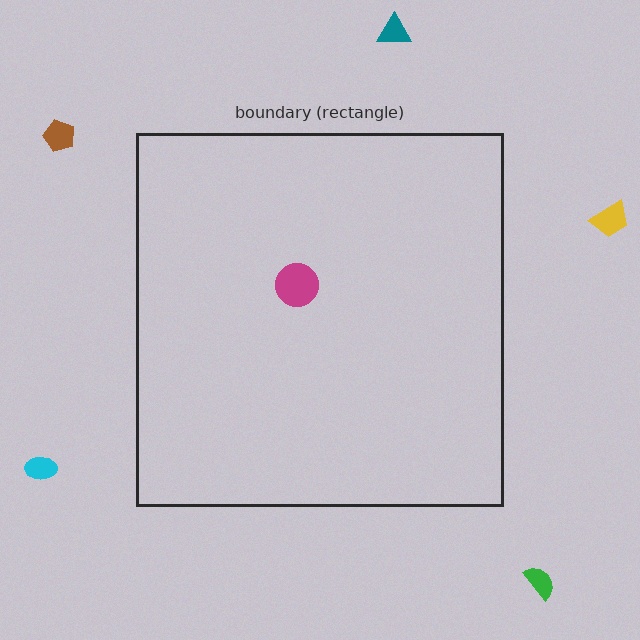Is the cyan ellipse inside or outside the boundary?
Outside.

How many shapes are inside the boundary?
1 inside, 5 outside.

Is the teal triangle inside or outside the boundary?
Outside.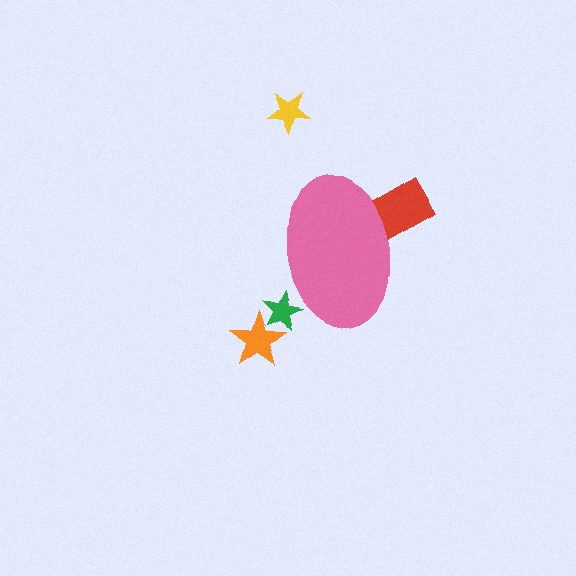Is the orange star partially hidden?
No, the orange star is fully visible.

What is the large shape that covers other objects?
A pink ellipse.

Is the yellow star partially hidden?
No, the yellow star is fully visible.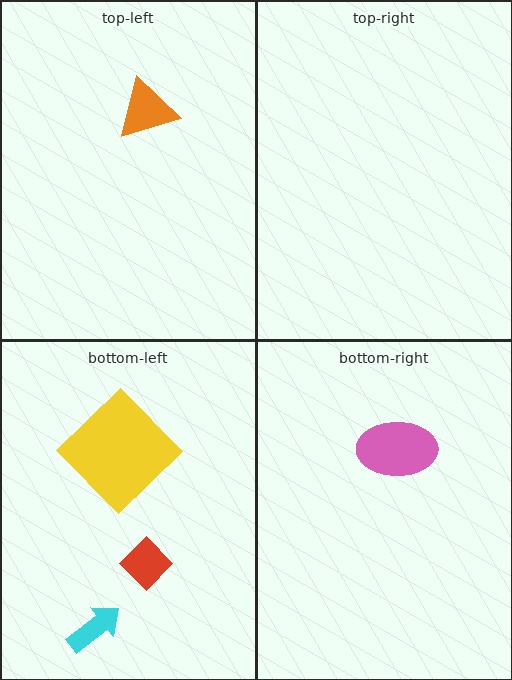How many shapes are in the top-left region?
1.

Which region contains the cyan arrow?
The bottom-left region.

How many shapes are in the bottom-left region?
3.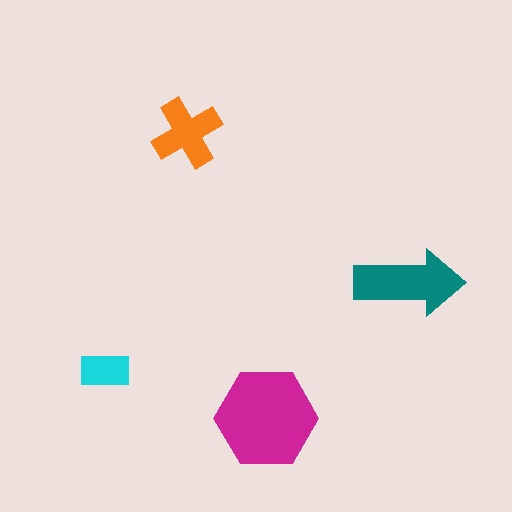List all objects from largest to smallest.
The magenta hexagon, the teal arrow, the orange cross, the cyan rectangle.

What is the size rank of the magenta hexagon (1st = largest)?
1st.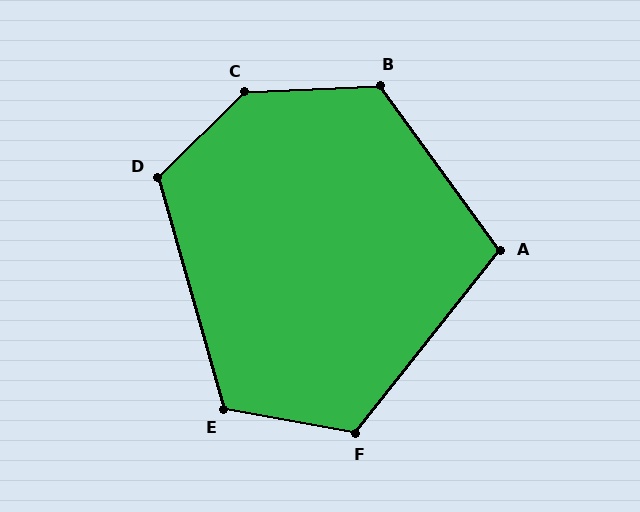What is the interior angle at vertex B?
Approximately 124 degrees (obtuse).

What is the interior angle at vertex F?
Approximately 118 degrees (obtuse).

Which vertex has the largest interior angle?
C, at approximately 138 degrees.